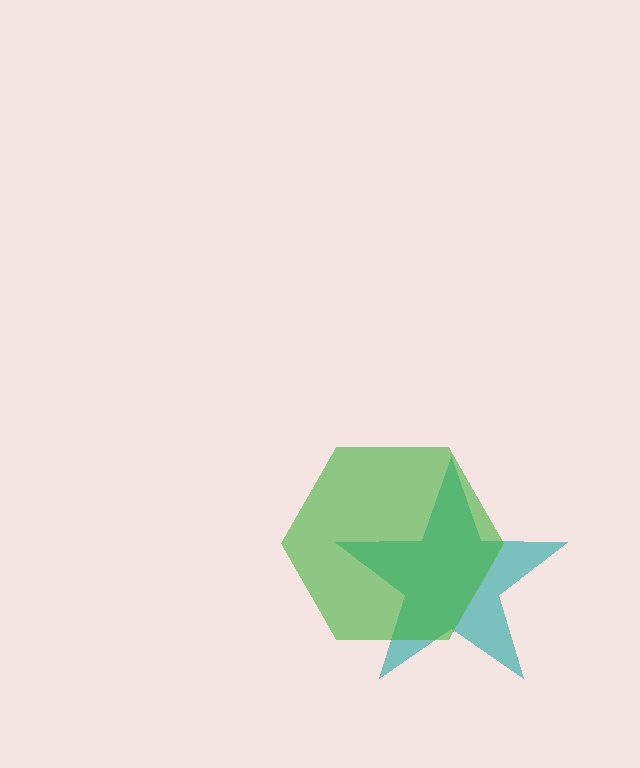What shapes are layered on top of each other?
The layered shapes are: a teal star, a green hexagon.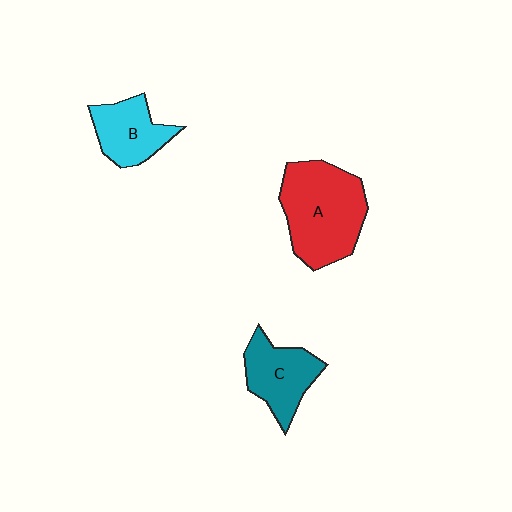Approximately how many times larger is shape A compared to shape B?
Approximately 1.8 times.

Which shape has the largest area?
Shape A (red).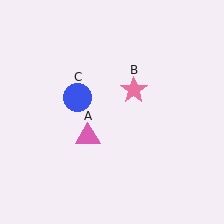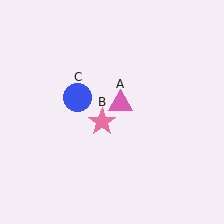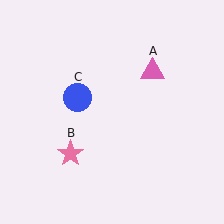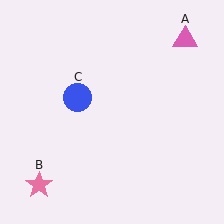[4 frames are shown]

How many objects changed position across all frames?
2 objects changed position: pink triangle (object A), pink star (object B).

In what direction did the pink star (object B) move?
The pink star (object B) moved down and to the left.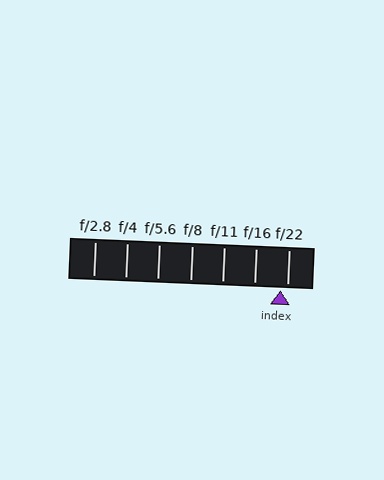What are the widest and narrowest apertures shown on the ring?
The widest aperture shown is f/2.8 and the narrowest is f/22.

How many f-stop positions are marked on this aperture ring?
There are 7 f-stop positions marked.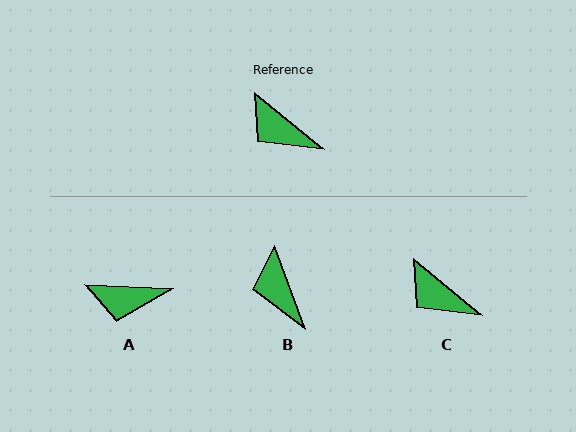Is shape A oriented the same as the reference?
No, it is off by about 37 degrees.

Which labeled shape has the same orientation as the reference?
C.